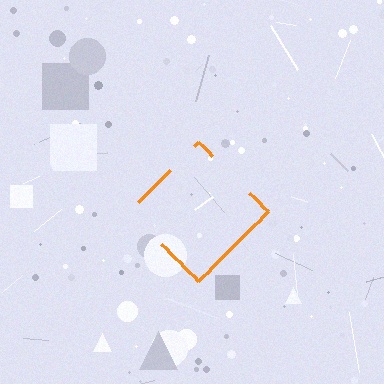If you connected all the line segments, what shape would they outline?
They would outline a diamond.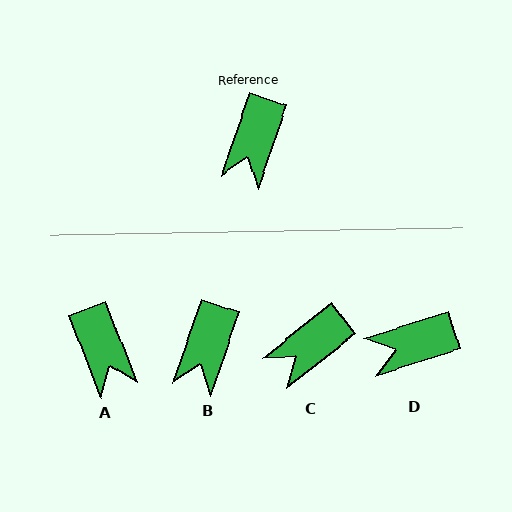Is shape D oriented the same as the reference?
No, it is off by about 53 degrees.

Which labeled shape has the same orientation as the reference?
B.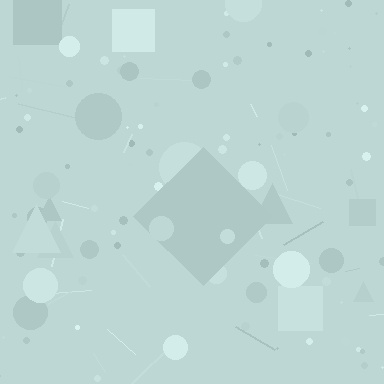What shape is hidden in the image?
A diamond is hidden in the image.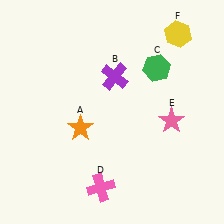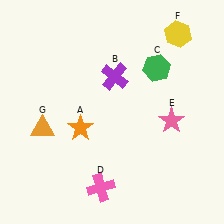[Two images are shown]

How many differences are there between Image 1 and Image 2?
There is 1 difference between the two images.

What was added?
An orange triangle (G) was added in Image 2.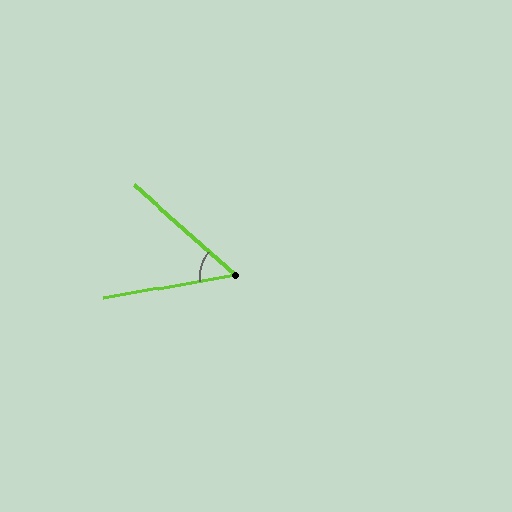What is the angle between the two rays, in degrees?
Approximately 52 degrees.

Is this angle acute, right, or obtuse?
It is acute.